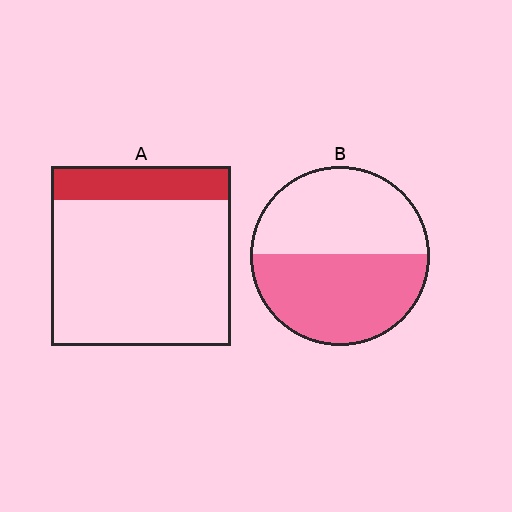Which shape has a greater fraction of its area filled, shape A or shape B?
Shape B.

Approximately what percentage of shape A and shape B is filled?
A is approximately 20% and B is approximately 50%.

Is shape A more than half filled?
No.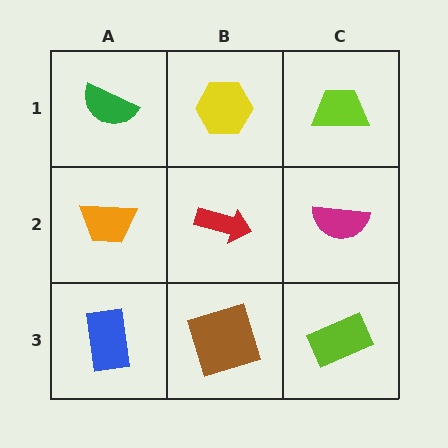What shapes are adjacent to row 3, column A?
An orange trapezoid (row 2, column A), a brown square (row 3, column B).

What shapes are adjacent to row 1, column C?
A magenta semicircle (row 2, column C), a yellow hexagon (row 1, column B).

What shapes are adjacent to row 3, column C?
A magenta semicircle (row 2, column C), a brown square (row 3, column B).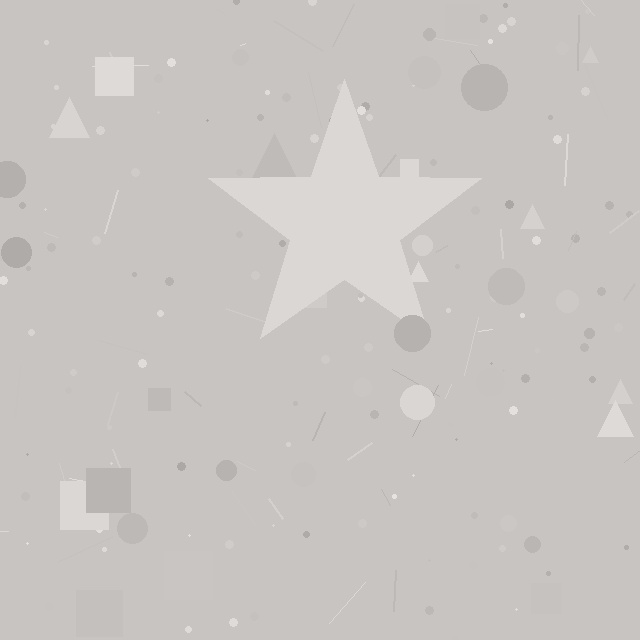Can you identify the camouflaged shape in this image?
The camouflaged shape is a star.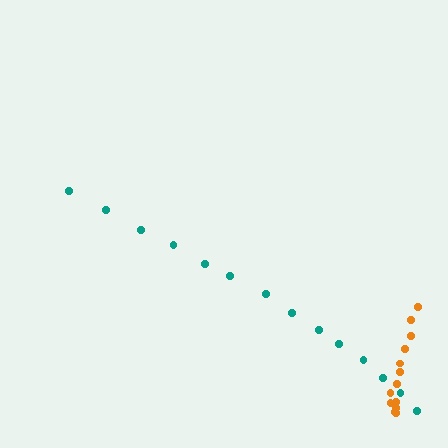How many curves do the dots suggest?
There are 2 distinct paths.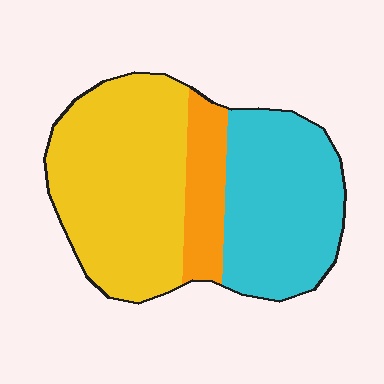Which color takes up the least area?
Orange, at roughly 15%.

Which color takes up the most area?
Yellow, at roughly 50%.